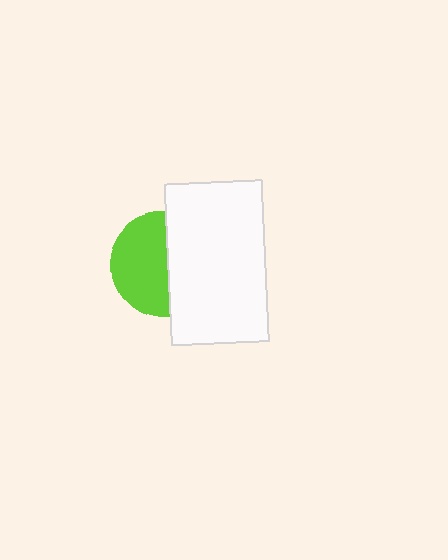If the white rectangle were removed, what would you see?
You would see the complete lime circle.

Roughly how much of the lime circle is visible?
About half of it is visible (roughly 55%).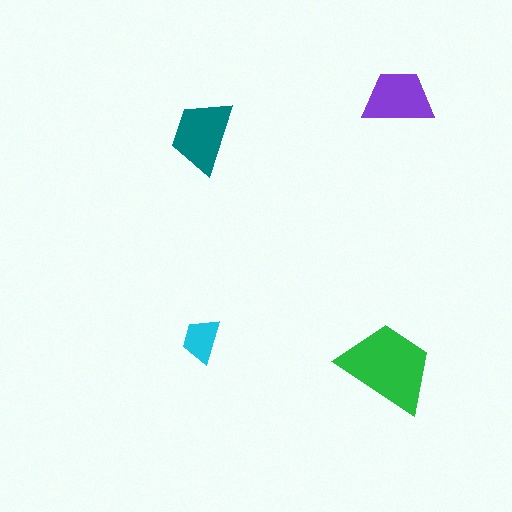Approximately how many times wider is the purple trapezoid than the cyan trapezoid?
About 1.5 times wider.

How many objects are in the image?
There are 4 objects in the image.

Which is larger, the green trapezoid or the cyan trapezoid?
The green one.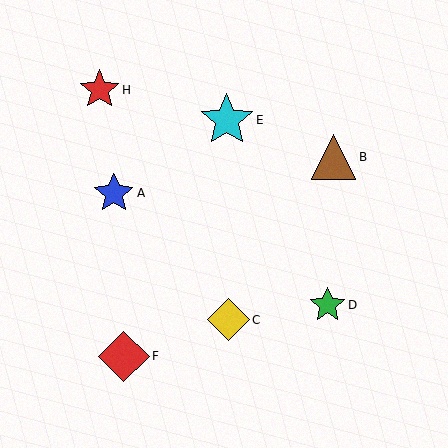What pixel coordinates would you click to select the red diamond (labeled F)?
Click at (124, 356) to select the red diamond F.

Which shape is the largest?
The cyan star (labeled E) is the largest.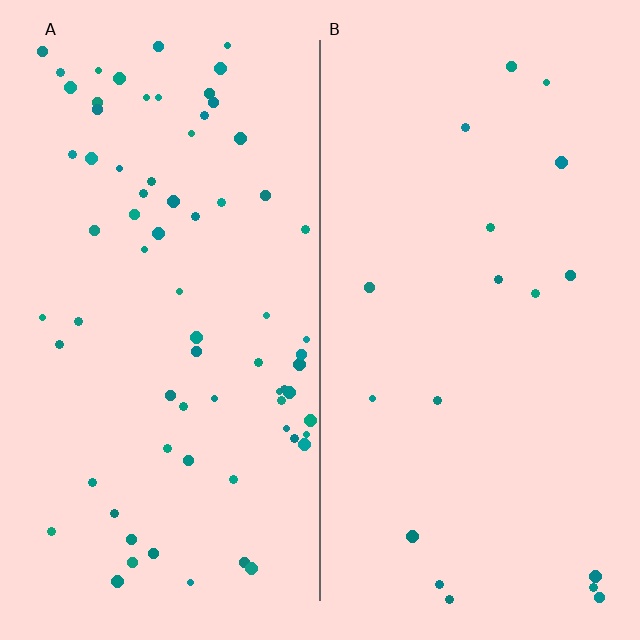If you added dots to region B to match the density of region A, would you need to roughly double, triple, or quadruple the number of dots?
Approximately quadruple.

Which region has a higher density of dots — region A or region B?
A (the left).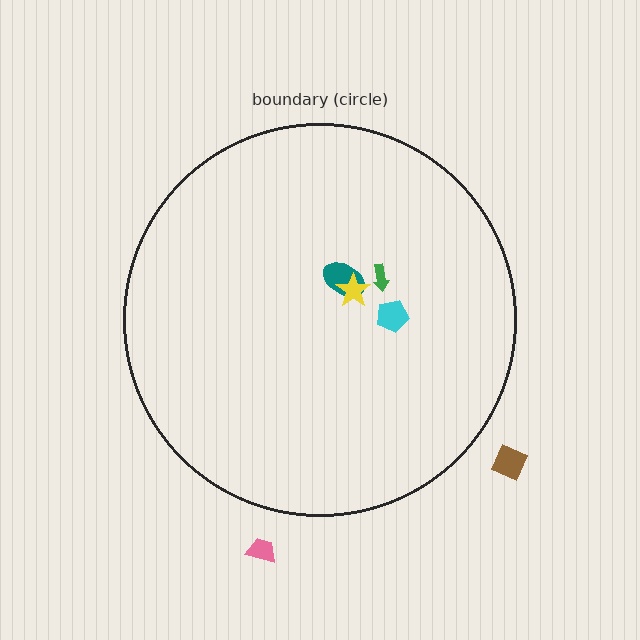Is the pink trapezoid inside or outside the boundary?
Outside.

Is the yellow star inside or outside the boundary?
Inside.